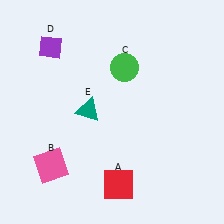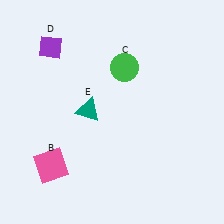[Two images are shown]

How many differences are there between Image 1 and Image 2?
There is 1 difference between the two images.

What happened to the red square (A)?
The red square (A) was removed in Image 2. It was in the bottom-right area of Image 1.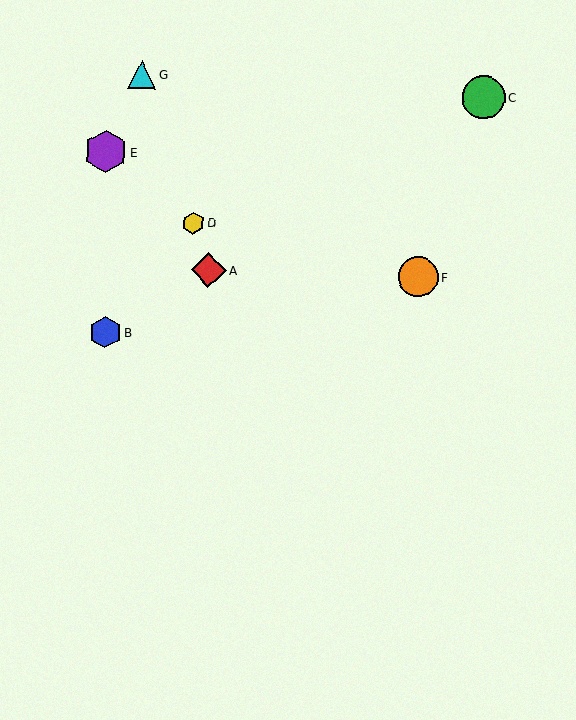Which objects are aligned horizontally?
Objects A, F are aligned horizontally.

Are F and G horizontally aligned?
No, F is at y≈277 and G is at y≈75.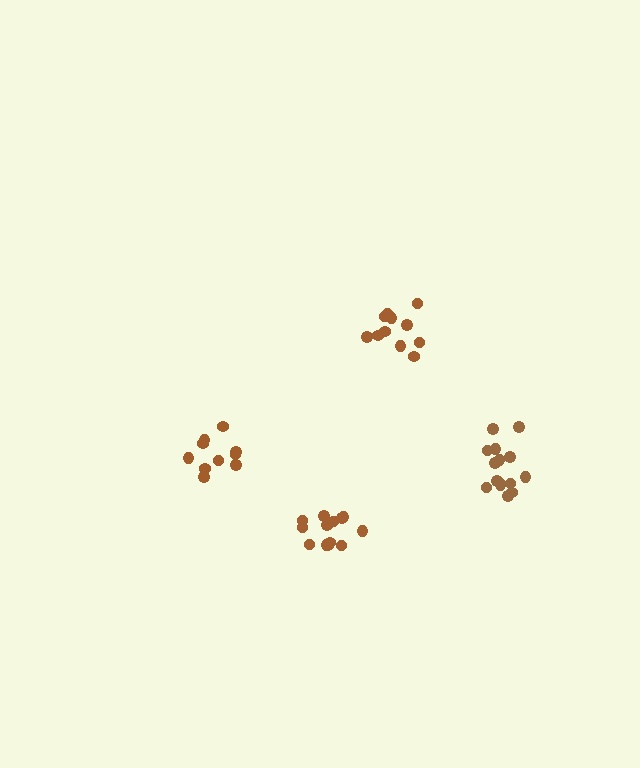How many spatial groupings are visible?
There are 4 spatial groupings.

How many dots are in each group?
Group 1: 14 dots, Group 2: 11 dots, Group 3: 15 dots, Group 4: 10 dots (50 total).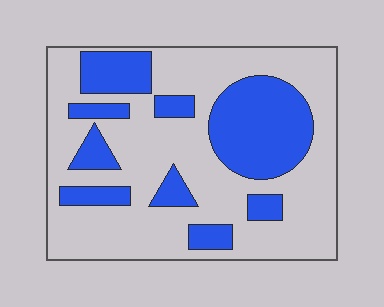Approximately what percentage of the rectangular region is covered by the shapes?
Approximately 30%.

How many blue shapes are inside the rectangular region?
9.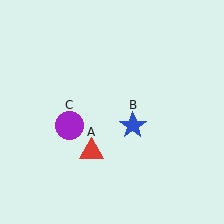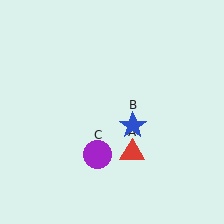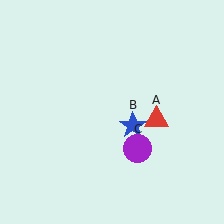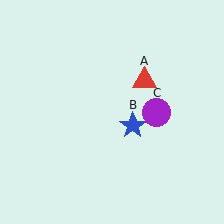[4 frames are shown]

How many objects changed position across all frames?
2 objects changed position: red triangle (object A), purple circle (object C).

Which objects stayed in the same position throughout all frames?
Blue star (object B) remained stationary.